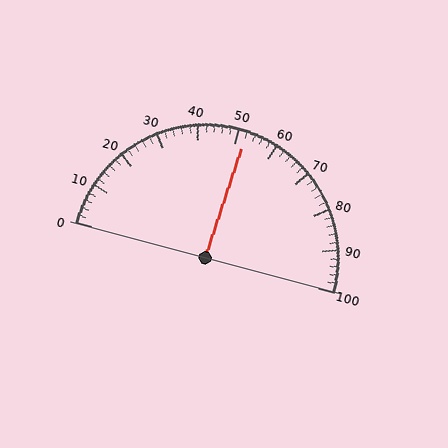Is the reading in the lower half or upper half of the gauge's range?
The reading is in the upper half of the range (0 to 100).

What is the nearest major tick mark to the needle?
The nearest major tick mark is 50.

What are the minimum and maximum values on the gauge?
The gauge ranges from 0 to 100.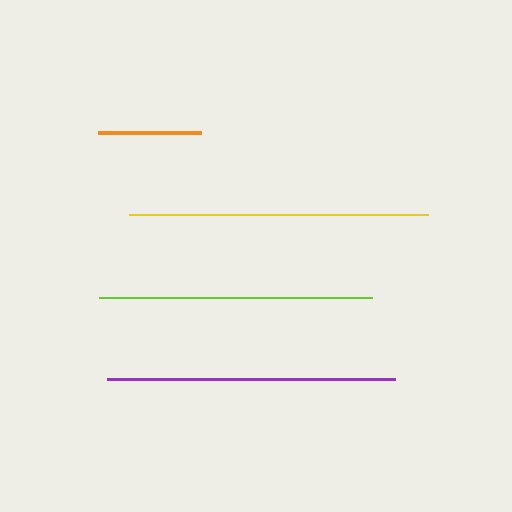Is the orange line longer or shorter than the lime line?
The lime line is longer than the orange line.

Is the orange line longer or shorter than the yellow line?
The yellow line is longer than the orange line.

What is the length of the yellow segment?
The yellow segment is approximately 298 pixels long.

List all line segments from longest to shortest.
From longest to shortest: yellow, purple, lime, orange.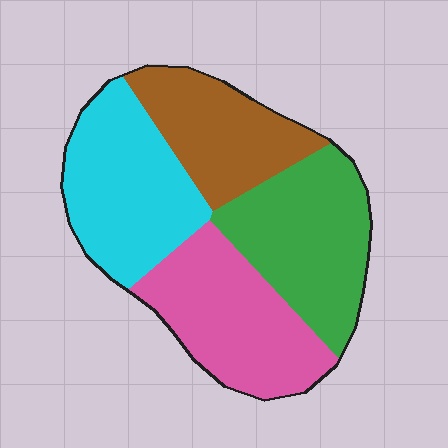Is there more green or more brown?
Green.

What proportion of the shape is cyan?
Cyan covers about 25% of the shape.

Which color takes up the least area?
Brown, at roughly 20%.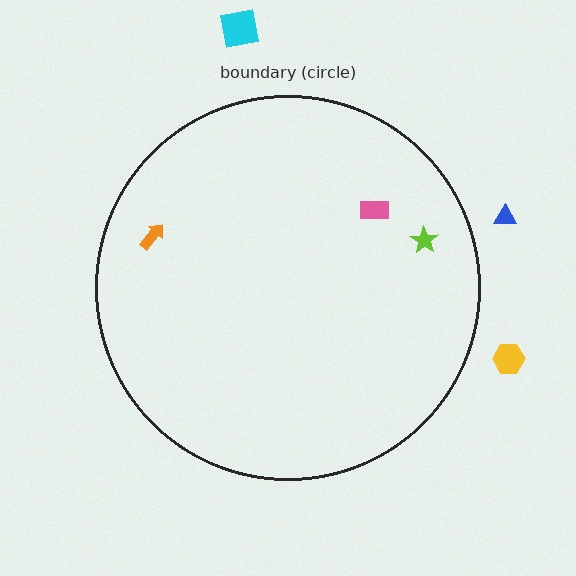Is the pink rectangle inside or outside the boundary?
Inside.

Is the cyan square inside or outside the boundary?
Outside.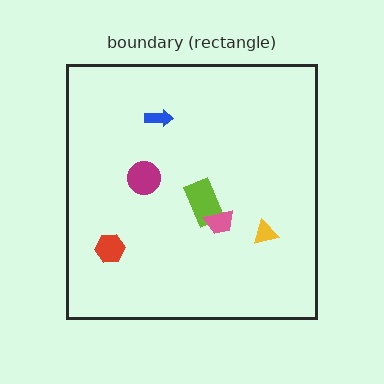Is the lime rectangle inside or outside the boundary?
Inside.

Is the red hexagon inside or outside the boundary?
Inside.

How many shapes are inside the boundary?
6 inside, 0 outside.